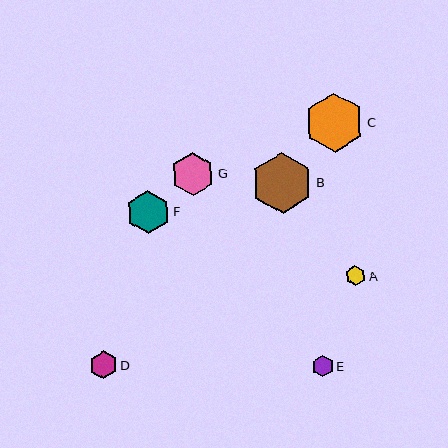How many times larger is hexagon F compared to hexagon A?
Hexagon F is approximately 2.1 times the size of hexagon A.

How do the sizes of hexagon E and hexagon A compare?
Hexagon E and hexagon A are approximately the same size.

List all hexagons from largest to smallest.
From largest to smallest: B, C, F, G, D, E, A.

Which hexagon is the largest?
Hexagon B is the largest with a size of approximately 61 pixels.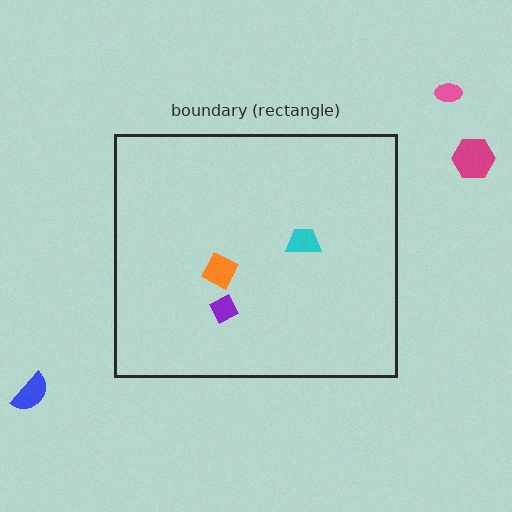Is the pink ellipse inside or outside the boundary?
Outside.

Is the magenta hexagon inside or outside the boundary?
Outside.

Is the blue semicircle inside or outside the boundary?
Outside.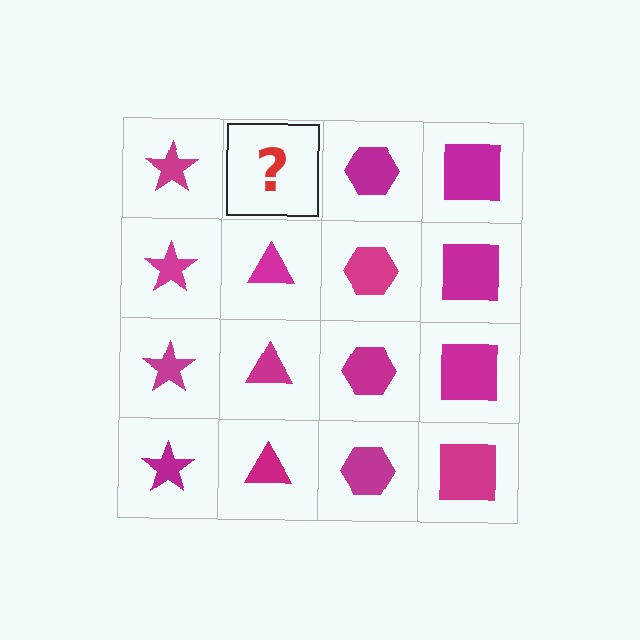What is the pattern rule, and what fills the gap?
The rule is that each column has a consistent shape. The gap should be filled with a magenta triangle.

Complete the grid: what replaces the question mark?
The question mark should be replaced with a magenta triangle.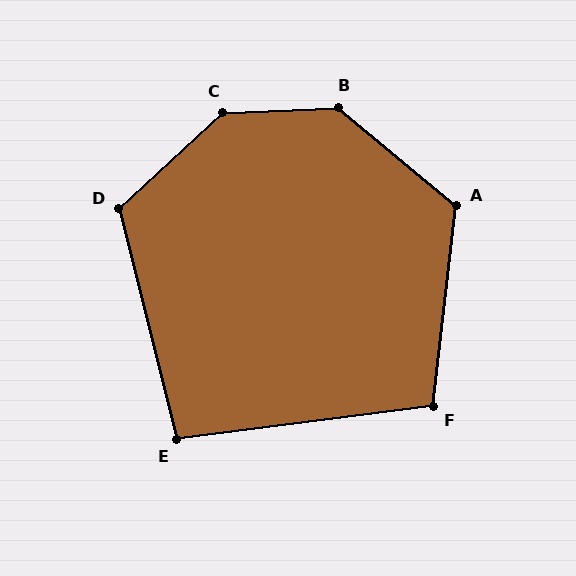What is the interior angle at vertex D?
Approximately 118 degrees (obtuse).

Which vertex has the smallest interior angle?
E, at approximately 97 degrees.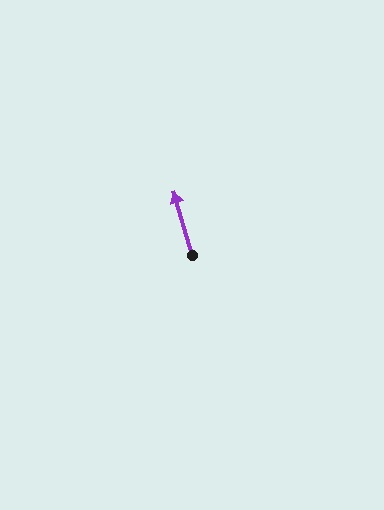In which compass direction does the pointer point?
North.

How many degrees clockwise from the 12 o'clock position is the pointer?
Approximately 344 degrees.